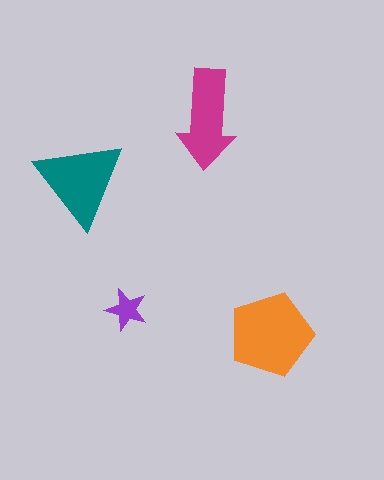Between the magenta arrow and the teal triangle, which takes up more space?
The teal triangle.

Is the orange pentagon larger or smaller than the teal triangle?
Larger.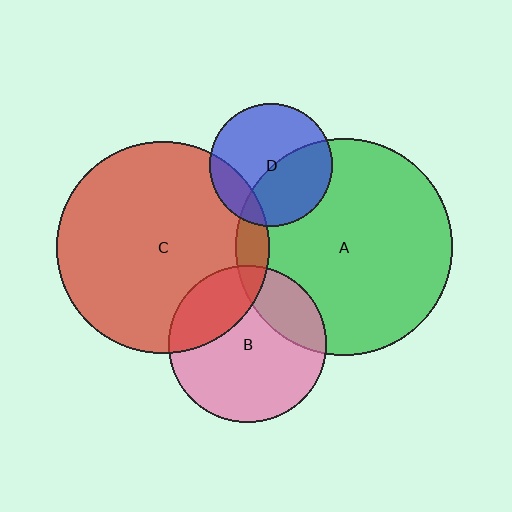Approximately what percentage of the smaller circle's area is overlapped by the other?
Approximately 25%.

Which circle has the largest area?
Circle A (green).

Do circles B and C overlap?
Yes.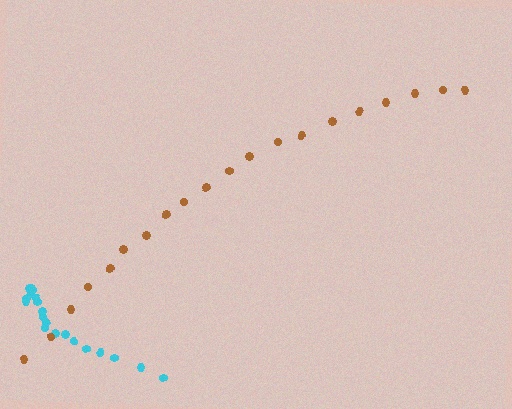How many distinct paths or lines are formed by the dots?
There are 2 distinct paths.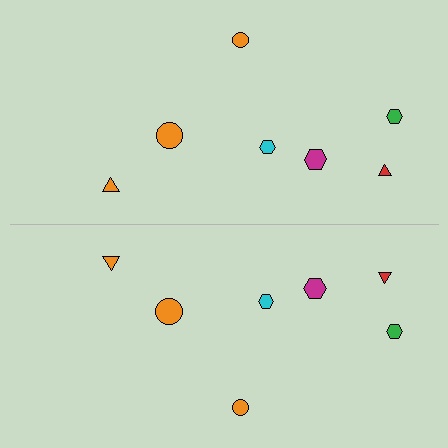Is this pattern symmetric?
Yes, this pattern has bilateral (reflection) symmetry.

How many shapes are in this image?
There are 14 shapes in this image.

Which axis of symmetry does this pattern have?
The pattern has a horizontal axis of symmetry running through the center of the image.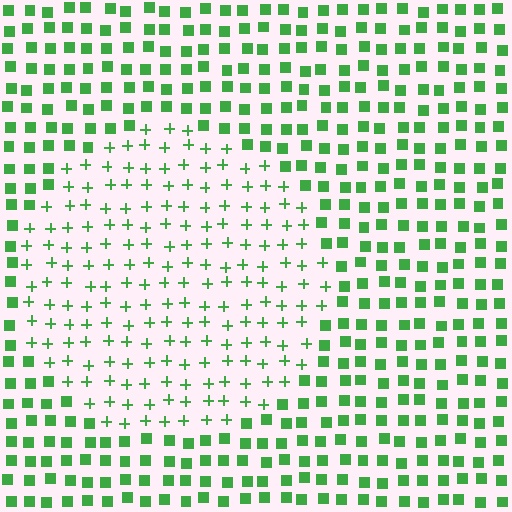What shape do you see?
I see a circle.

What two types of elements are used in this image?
The image uses plus signs inside the circle region and squares outside it.